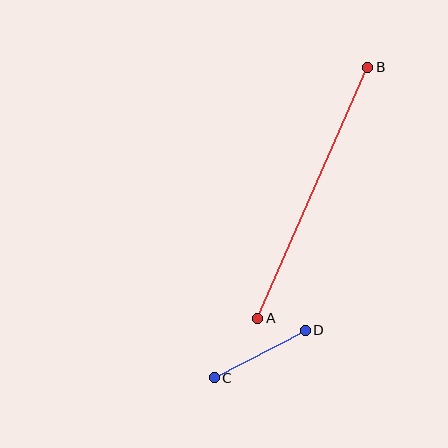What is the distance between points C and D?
The distance is approximately 103 pixels.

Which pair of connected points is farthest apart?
Points A and B are farthest apart.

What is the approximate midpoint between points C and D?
The midpoint is at approximately (260, 354) pixels.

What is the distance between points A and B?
The distance is approximately 274 pixels.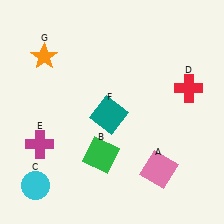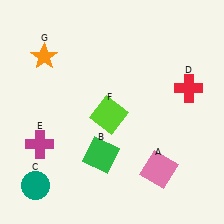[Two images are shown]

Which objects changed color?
C changed from cyan to teal. F changed from teal to lime.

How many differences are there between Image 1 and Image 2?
There are 2 differences between the two images.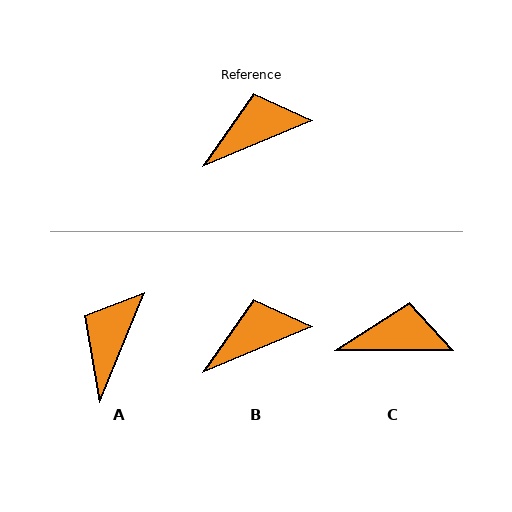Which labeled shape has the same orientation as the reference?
B.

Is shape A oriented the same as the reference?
No, it is off by about 45 degrees.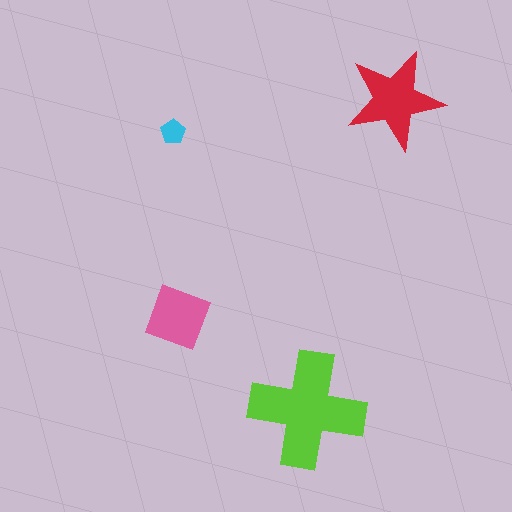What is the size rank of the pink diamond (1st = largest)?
3rd.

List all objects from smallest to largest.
The cyan pentagon, the pink diamond, the red star, the lime cross.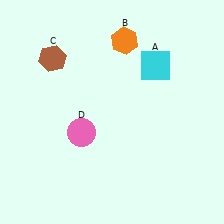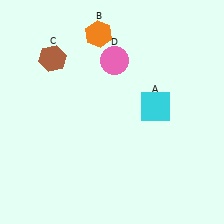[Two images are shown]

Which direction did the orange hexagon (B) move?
The orange hexagon (B) moved left.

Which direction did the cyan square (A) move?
The cyan square (A) moved down.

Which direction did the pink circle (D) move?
The pink circle (D) moved up.